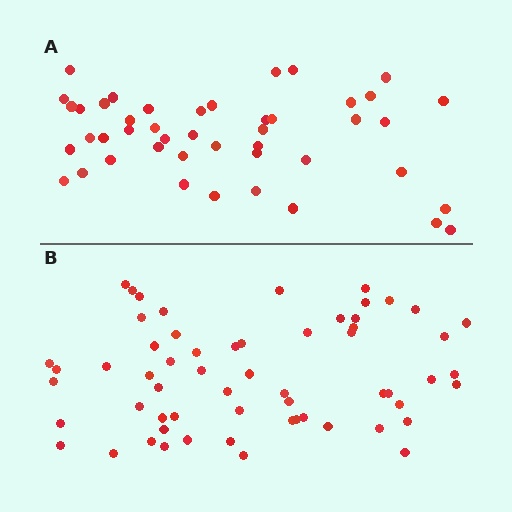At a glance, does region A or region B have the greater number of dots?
Region B (the bottom region) has more dots.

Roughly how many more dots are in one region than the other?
Region B has approximately 15 more dots than region A.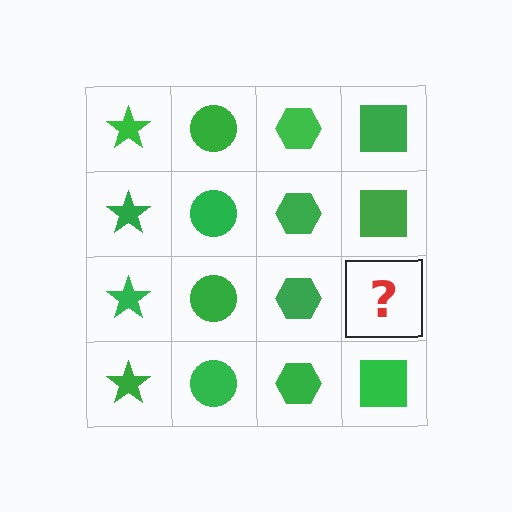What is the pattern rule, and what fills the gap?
The rule is that each column has a consistent shape. The gap should be filled with a green square.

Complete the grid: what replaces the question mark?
The question mark should be replaced with a green square.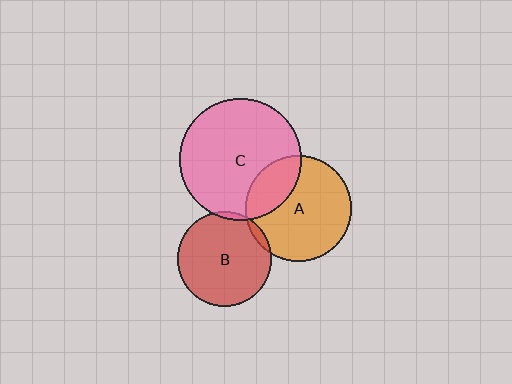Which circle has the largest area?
Circle C (pink).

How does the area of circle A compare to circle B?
Approximately 1.2 times.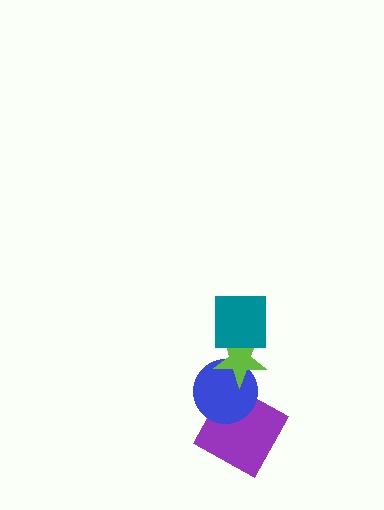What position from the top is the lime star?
The lime star is 2nd from the top.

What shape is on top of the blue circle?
The lime star is on top of the blue circle.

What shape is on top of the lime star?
The teal square is on top of the lime star.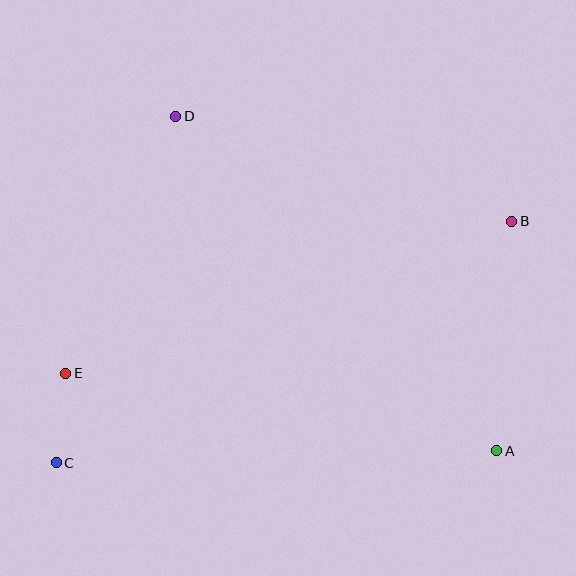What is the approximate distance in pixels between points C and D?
The distance between C and D is approximately 367 pixels.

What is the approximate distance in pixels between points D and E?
The distance between D and E is approximately 279 pixels.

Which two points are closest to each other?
Points C and E are closest to each other.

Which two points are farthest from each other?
Points B and C are farthest from each other.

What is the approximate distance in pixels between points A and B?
The distance between A and B is approximately 230 pixels.